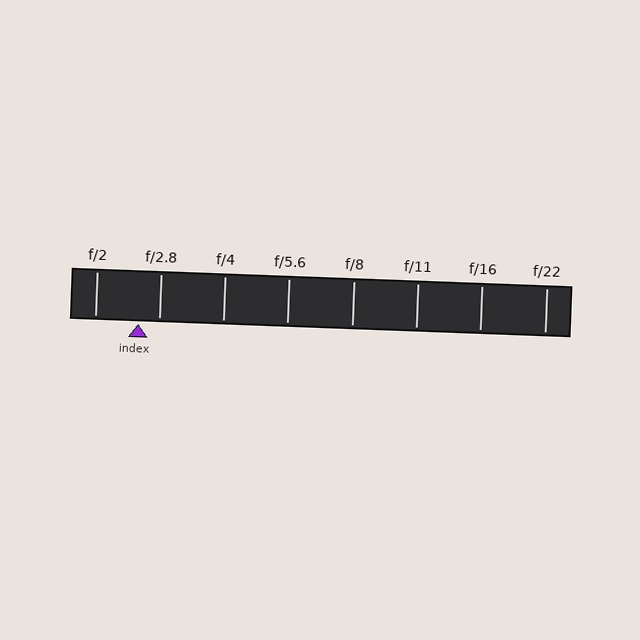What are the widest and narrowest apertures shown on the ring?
The widest aperture shown is f/2 and the narrowest is f/22.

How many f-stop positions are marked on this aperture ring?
There are 8 f-stop positions marked.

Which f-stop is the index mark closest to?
The index mark is closest to f/2.8.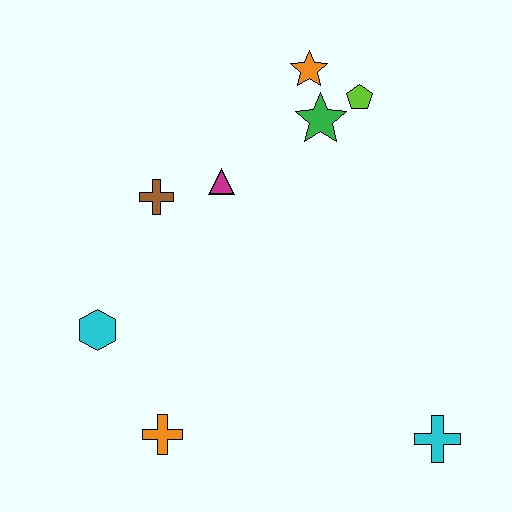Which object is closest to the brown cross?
The magenta triangle is closest to the brown cross.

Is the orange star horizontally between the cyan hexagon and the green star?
Yes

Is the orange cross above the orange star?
No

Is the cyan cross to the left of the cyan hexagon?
No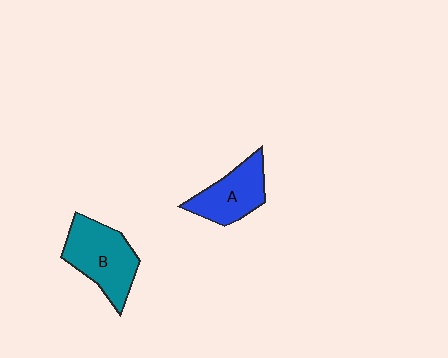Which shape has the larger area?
Shape B (teal).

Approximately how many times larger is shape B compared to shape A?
Approximately 1.3 times.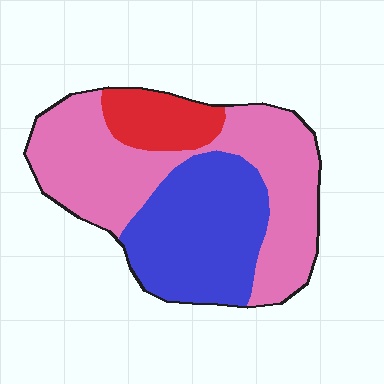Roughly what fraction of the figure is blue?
Blue takes up between a third and a half of the figure.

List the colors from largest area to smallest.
From largest to smallest: pink, blue, red.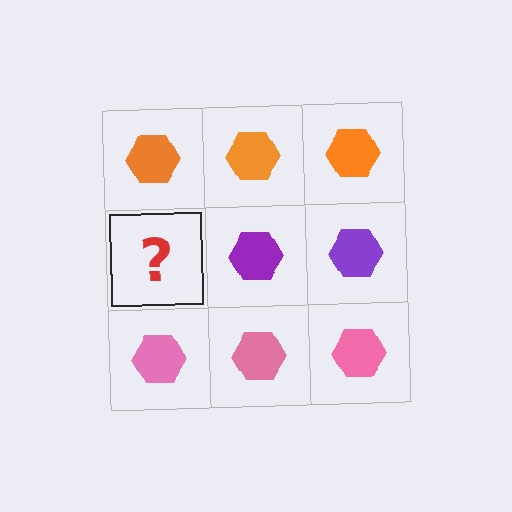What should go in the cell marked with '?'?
The missing cell should contain a purple hexagon.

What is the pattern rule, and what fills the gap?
The rule is that each row has a consistent color. The gap should be filled with a purple hexagon.